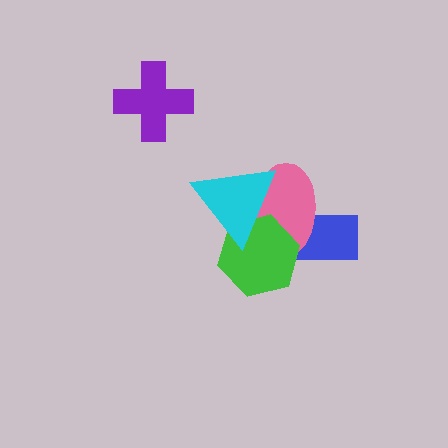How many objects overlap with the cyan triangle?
2 objects overlap with the cyan triangle.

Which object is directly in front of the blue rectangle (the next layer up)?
The pink ellipse is directly in front of the blue rectangle.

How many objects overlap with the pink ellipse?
3 objects overlap with the pink ellipse.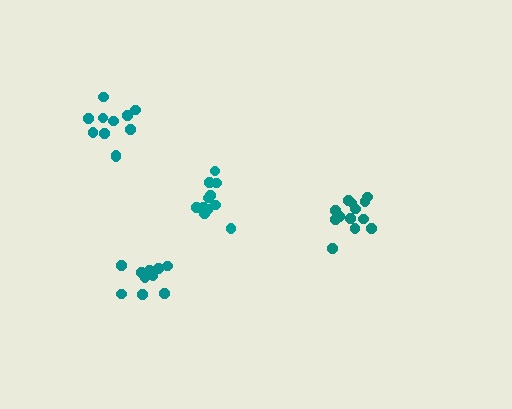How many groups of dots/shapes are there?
There are 4 groups.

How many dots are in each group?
Group 1: 11 dots, Group 2: 11 dots, Group 3: 14 dots, Group 4: 11 dots (47 total).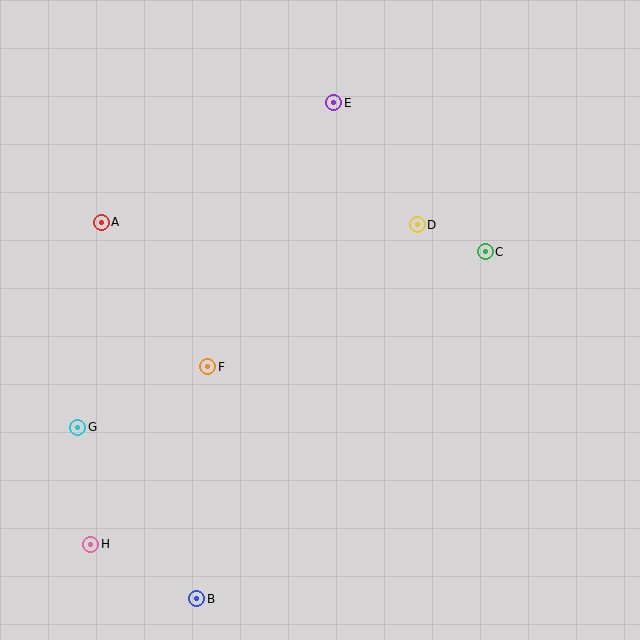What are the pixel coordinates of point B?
Point B is at (197, 599).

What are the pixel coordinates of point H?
Point H is at (91, 544).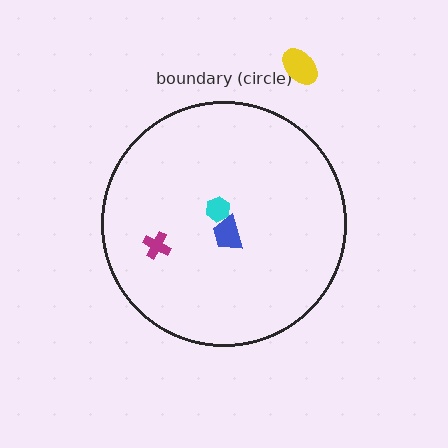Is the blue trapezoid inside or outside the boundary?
Inside.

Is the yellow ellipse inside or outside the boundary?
Outside.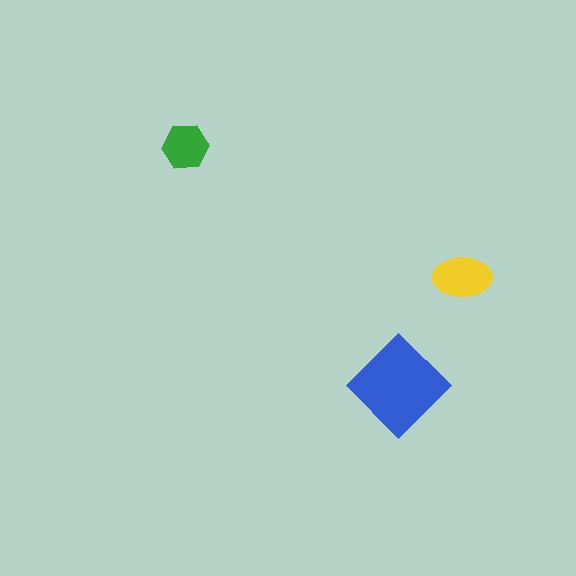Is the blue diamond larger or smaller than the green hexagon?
Larger.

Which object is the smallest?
The green hexagon.